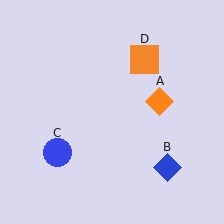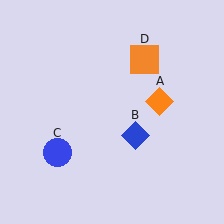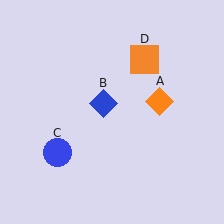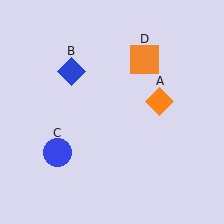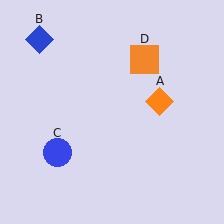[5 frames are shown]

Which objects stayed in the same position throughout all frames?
Orange diamond (object A) and blue circle (object C) and orange square (object D) remained stationary.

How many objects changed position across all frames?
1 object changed position: blue diamond (object B).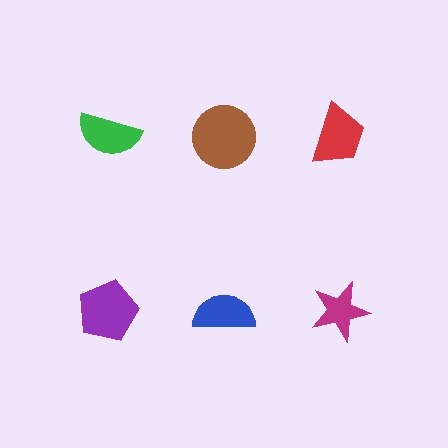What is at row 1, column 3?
A red trapezoid.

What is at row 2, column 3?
A magenta star.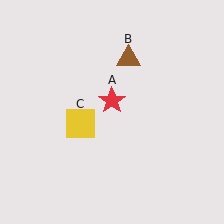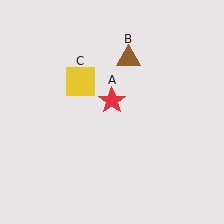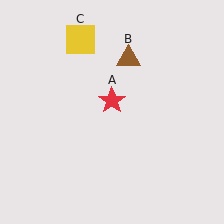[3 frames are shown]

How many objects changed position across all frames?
1 object changed position: yellow square (object C).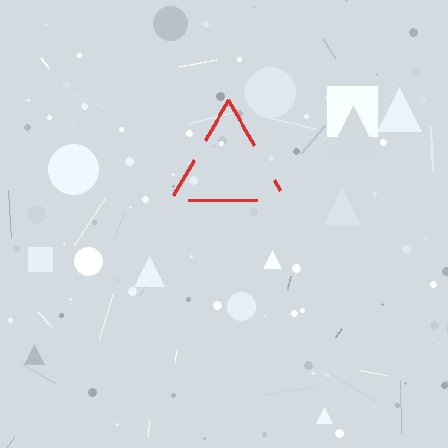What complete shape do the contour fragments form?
The contour fragments form a triangle.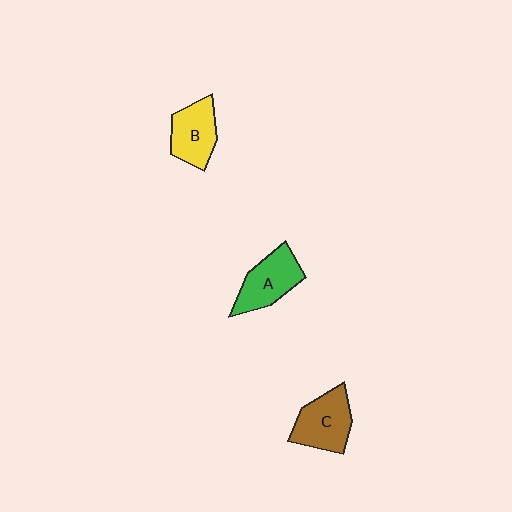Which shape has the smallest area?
Shape B (yellow).